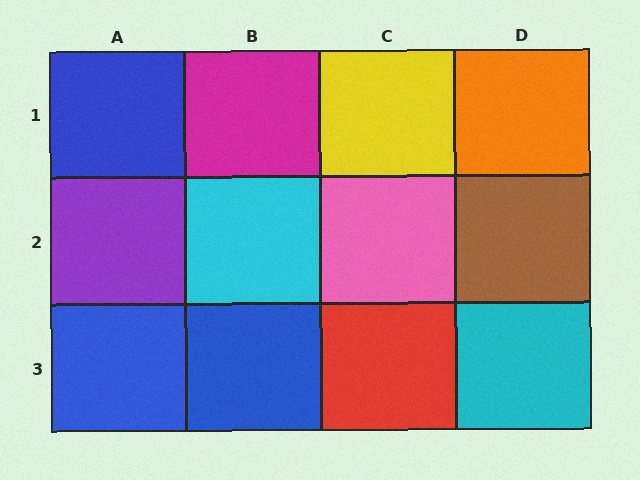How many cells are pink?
1 cell is pink.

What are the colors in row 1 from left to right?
Blue, magenta, yellow, orange.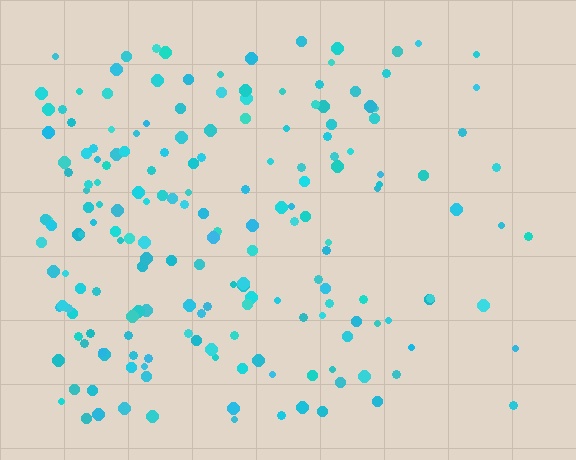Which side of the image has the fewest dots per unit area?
The right.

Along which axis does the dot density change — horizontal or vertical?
Horizontal.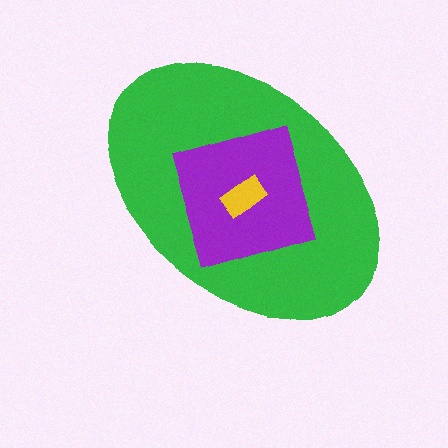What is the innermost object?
The yellow rectangle.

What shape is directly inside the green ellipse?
The purple diamond.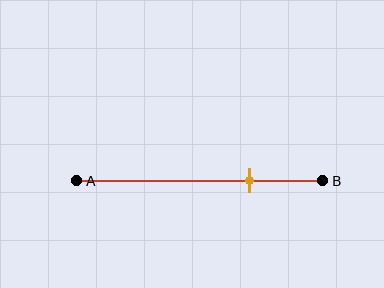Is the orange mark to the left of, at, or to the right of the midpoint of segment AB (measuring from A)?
The orange mark is to the right of the midpoint of segment AB.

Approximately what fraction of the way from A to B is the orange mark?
The orange mark is approximately 70% of the way from A to B.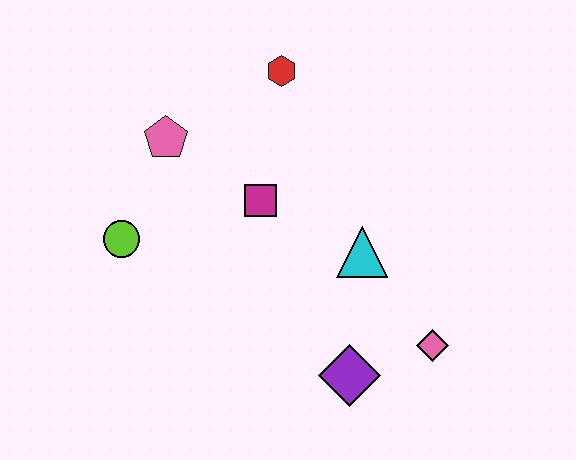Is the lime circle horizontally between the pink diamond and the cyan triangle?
No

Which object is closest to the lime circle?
The pink pentagon is closest to the lime circle.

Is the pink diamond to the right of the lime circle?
Yes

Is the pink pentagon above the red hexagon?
No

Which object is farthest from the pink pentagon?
The pink diamond is farthest from the pink pentagon.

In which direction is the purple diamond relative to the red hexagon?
The purple diamond is below the red hexagon.